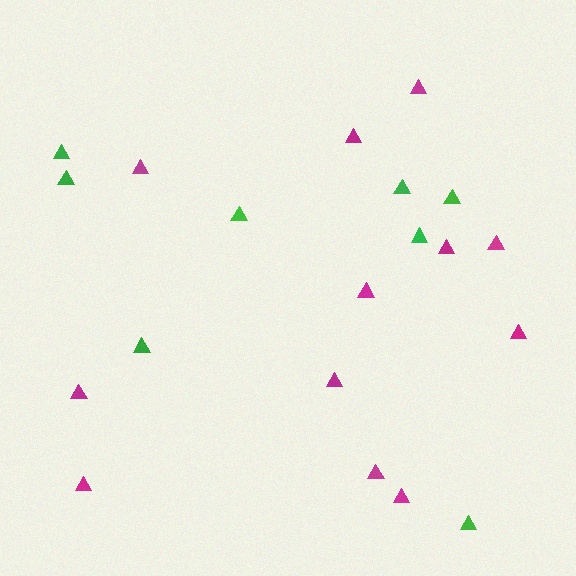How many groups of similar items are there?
There are 2 groups: one group of magenta triangles (12) and one group of green triangles (8).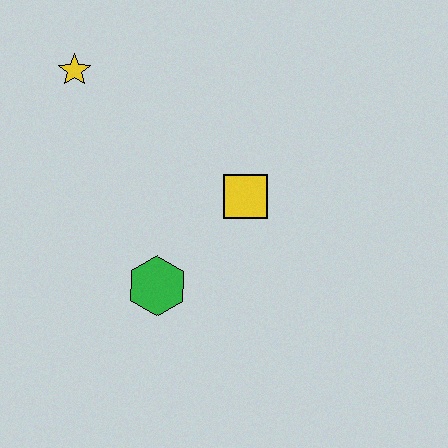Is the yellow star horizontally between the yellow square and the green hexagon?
No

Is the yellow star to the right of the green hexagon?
No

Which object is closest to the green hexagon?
The yellow square is closest to the green hexagon.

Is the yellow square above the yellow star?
No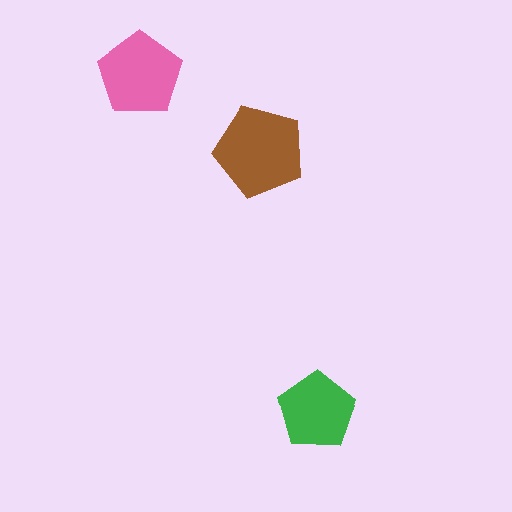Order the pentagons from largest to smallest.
the brown one, the pink one, the green one.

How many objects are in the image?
There are 3 objects in the image.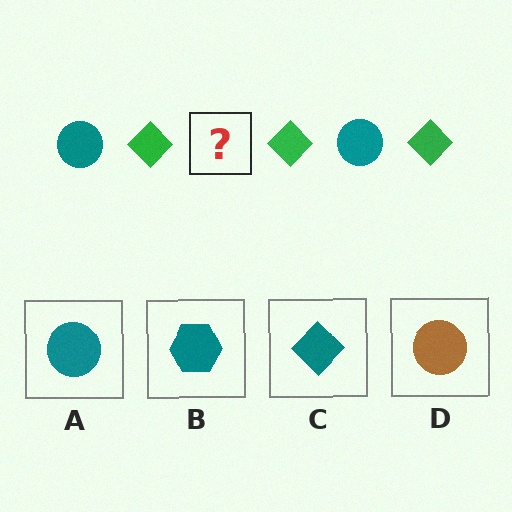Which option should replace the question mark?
Option A.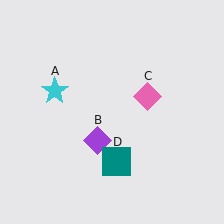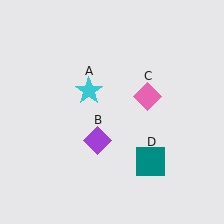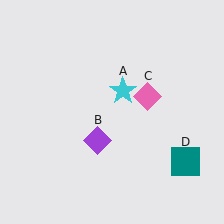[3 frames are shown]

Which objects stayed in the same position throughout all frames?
Purple diamond (object B) and pink diamond (object C) remained stationary.